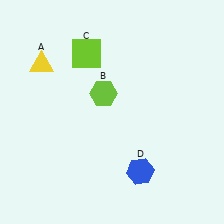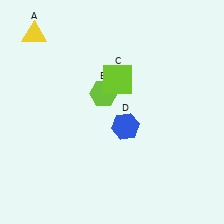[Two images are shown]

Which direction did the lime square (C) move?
The lime square (C) moved right.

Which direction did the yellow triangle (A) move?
The yellow triangle (A) moved up.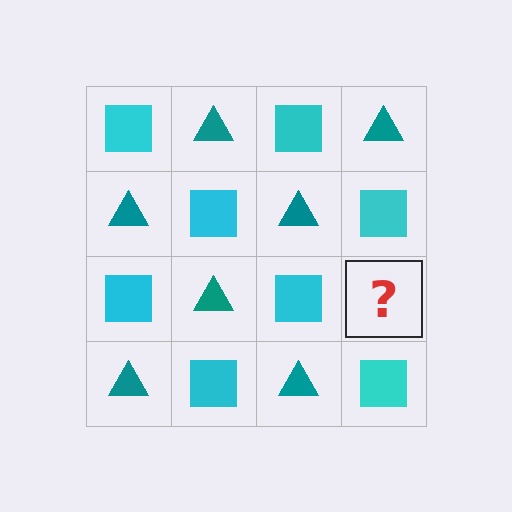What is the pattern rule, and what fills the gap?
The rule is that it alternates cyan square and teal triangle in a checkerboard pattern. The gap should be filled with a teal triangle.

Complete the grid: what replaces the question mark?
The question mark should be replaced with a teal triangle.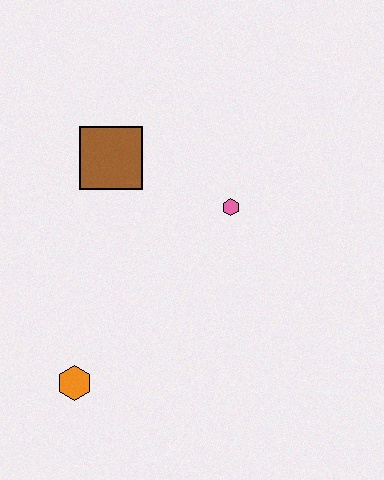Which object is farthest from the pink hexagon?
The orange hexagon is farthest from the pink hexagon.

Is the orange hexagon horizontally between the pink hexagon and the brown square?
No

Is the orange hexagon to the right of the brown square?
No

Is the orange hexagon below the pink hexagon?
Yes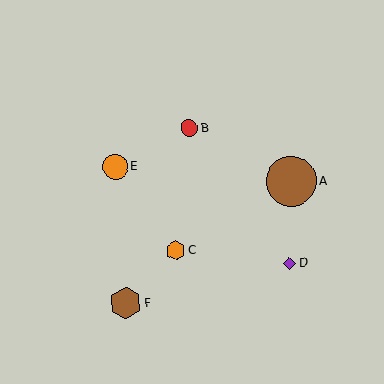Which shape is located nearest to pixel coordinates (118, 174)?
The orange circle (labeled E) at (115, 167) is nearest to that location.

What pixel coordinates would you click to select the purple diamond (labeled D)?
Click at (289, 263) to select the purple diamond D.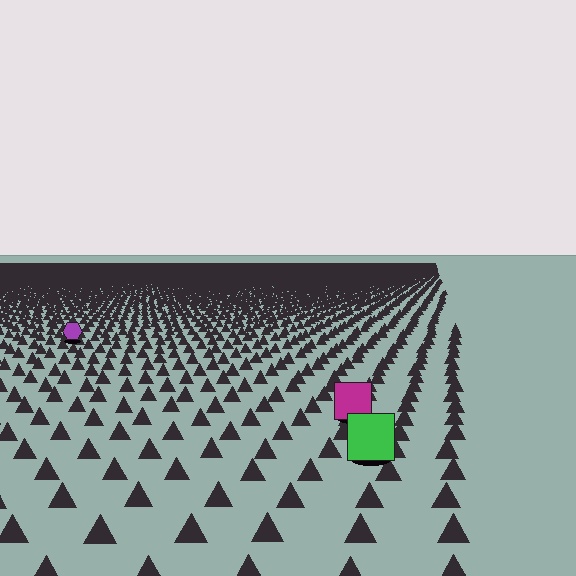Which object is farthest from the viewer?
The purple hexagon is farthest from the viewer. It appears smaller and the ground texture around it is denser.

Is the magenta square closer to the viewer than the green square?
No. The green square is closer — you can tell from the texture gradient: the ground texture is coarser near it.